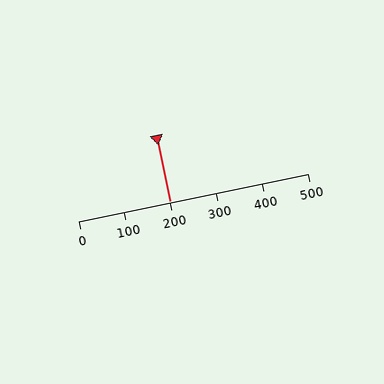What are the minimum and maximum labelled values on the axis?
The axis runs from 0 to 500.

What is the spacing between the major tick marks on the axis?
The major ticks are spaced 100 apart.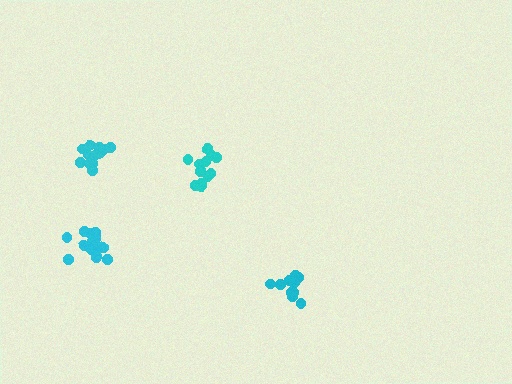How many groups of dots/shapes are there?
There are 4 groups.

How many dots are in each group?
Group 1: 11 dots, Group 2: 12 dots, Group 3: 15 dots, Group 4: 12 dots (50 total).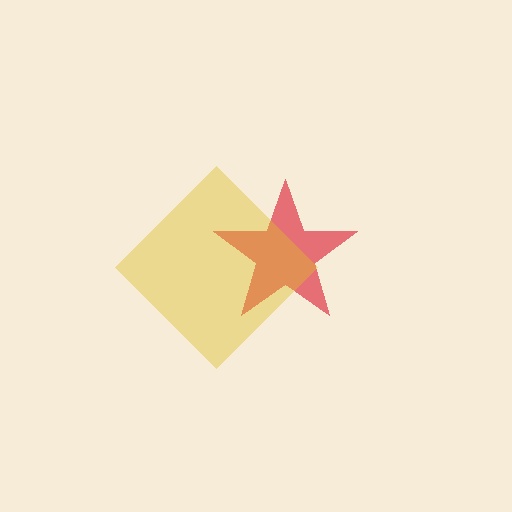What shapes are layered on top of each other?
The layered shapes are: a red star, a yellow diamond.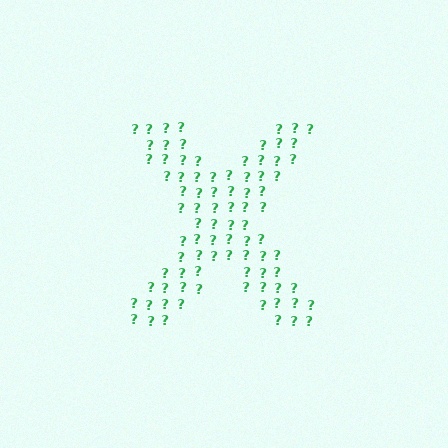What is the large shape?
The large shape is the letter X.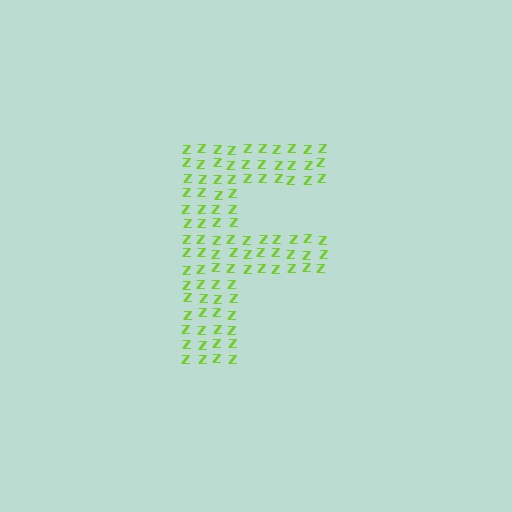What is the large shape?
The large shape is the letter F.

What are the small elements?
The small elements are letter Z's.